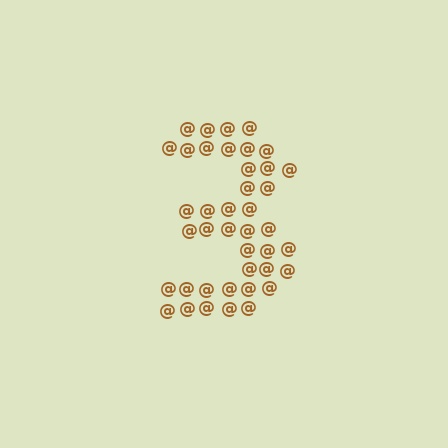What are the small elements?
The small elements are at signs.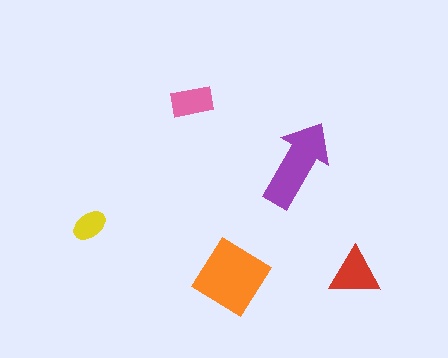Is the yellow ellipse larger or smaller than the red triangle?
Smaller.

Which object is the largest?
The orange diamond.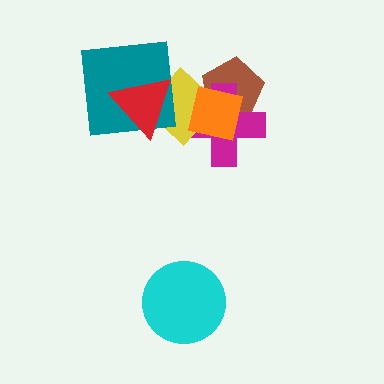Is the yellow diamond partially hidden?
Yes, it is partially covered by another shape.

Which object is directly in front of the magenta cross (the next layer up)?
The yellow diamond is directly in front of the magenta cross.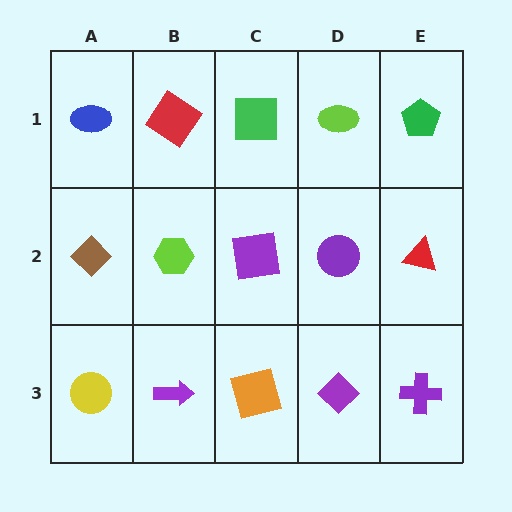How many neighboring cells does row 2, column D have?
4.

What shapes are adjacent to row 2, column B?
A red diamond (row 1, column B), a purple arrow (row 3, column B), a brown diamond (row 2, column A), a purple square (row 2, column C).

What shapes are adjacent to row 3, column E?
A red triangle (row 2, column E), a purple diamond (row 3, column D).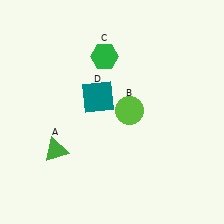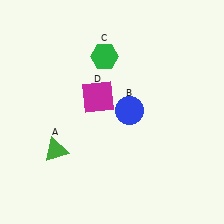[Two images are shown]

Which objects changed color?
B changed from lime to blue. D changed from teal to magenta.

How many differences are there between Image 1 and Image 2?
There are 2 differences between the two images.